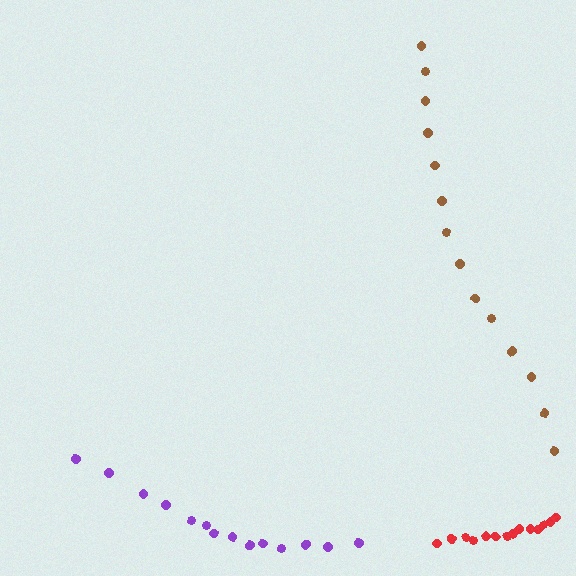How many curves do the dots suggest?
There are 3 distinct paths.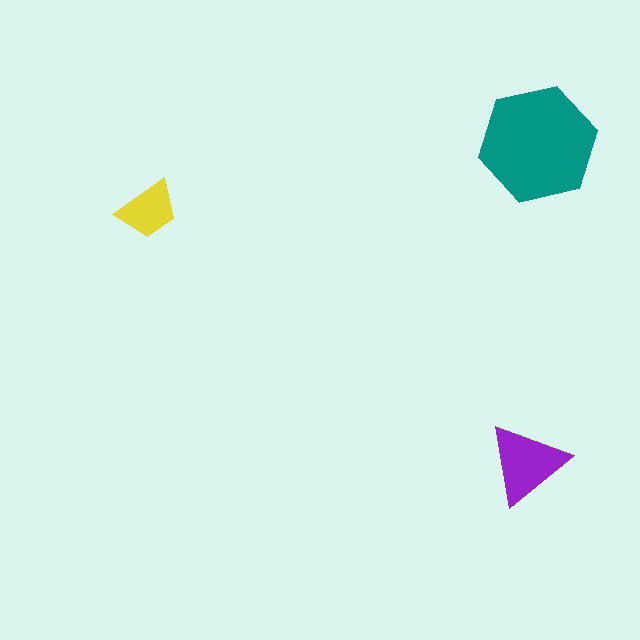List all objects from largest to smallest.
The teal hexagon, the purple triangle, the yellow trapezoid.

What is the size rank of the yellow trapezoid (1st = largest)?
3rd.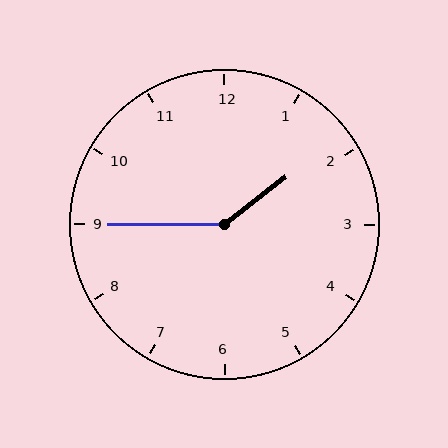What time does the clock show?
1:45.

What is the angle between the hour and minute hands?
Approximately 142 degrees.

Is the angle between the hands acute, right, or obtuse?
It is obtuse.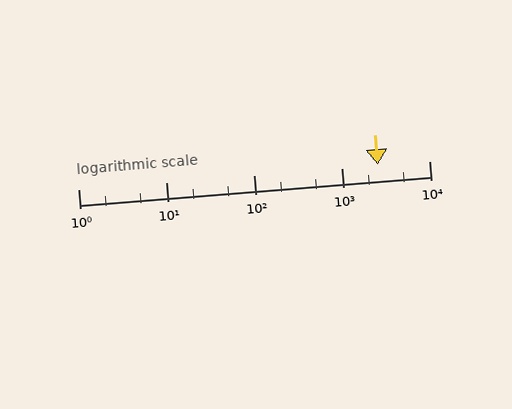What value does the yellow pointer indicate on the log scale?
The pointer indicates approximately 2600.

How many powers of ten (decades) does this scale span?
The scale spans 4 decades, from 1 to 10000.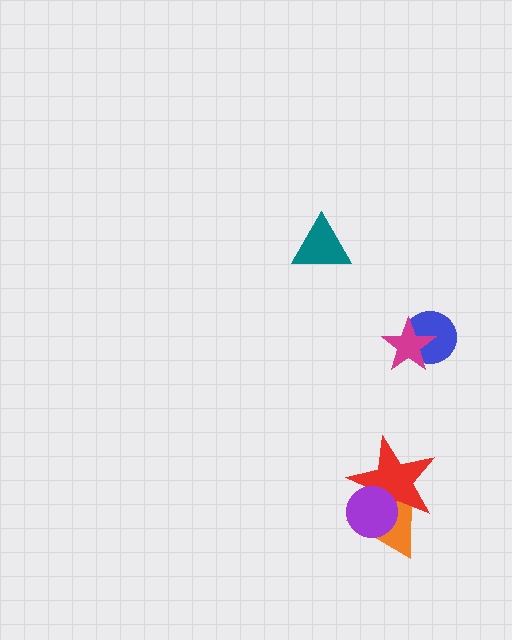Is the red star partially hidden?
Yes, it is partially covered by another shape.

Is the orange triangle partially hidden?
Yes, it is partially covered by another shape.